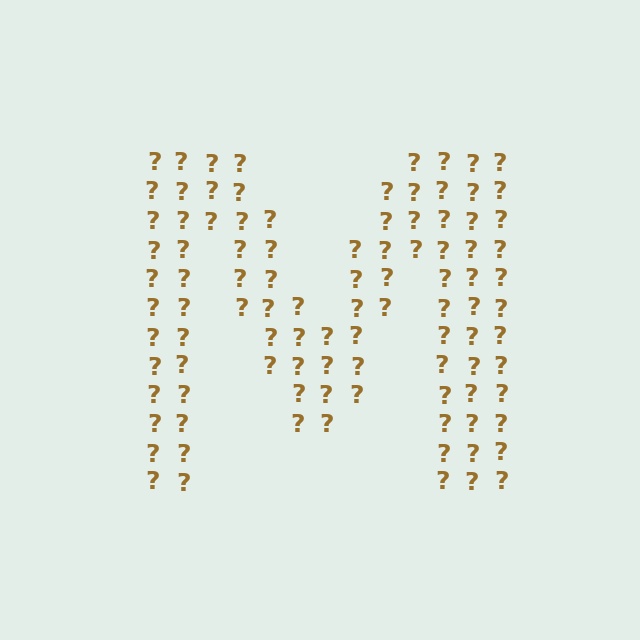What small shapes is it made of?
It is made of small question marks.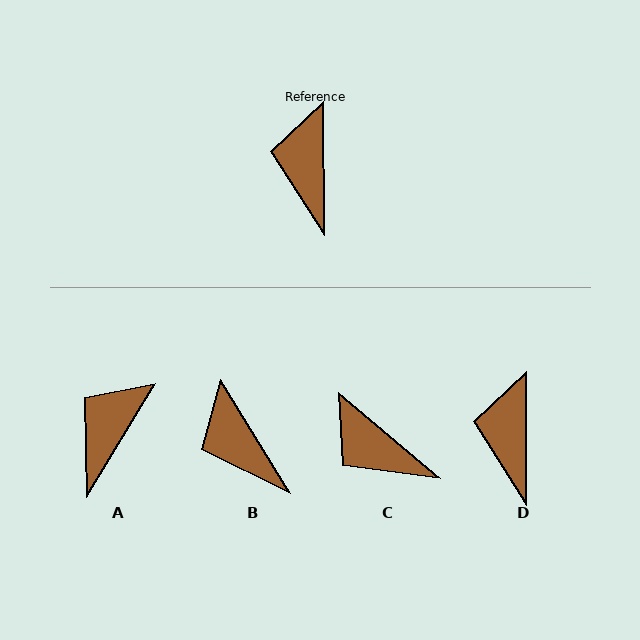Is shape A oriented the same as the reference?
No, it is off by about 31 degrees.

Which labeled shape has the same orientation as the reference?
D.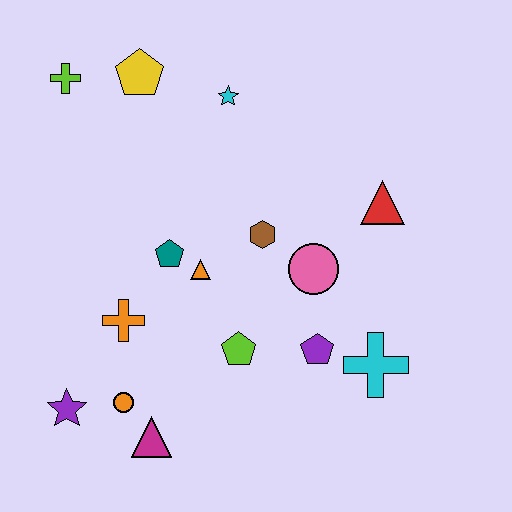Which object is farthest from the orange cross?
The red triangle is farthest from the orange cross.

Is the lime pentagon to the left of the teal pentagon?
No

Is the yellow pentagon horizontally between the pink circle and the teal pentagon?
No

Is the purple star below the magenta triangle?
No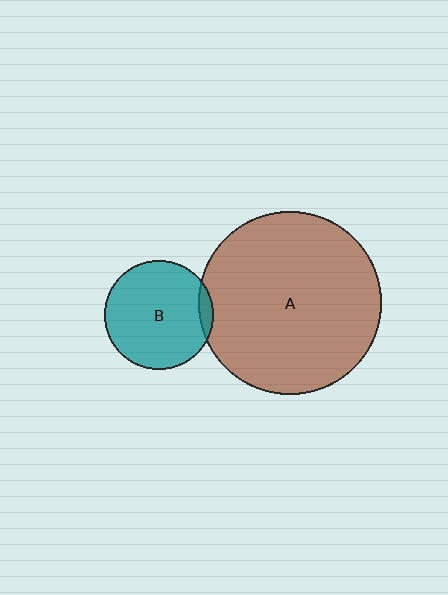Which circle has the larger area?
Circle A (brown).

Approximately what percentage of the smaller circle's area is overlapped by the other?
Approximately 5%.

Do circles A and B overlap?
Yes.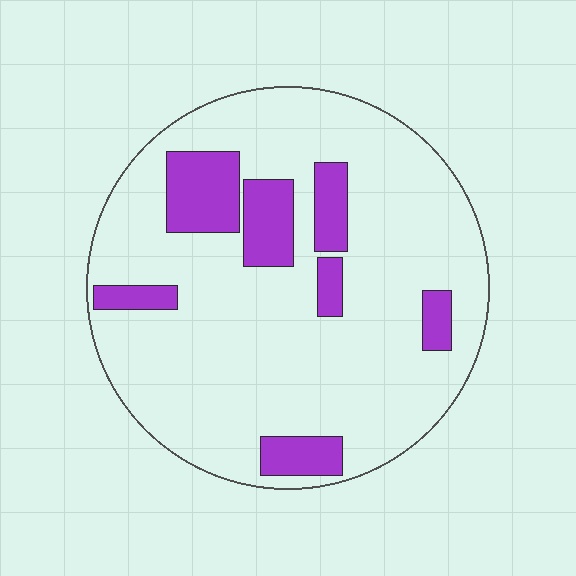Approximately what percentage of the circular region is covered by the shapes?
Approximately 20%.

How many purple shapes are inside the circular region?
7.